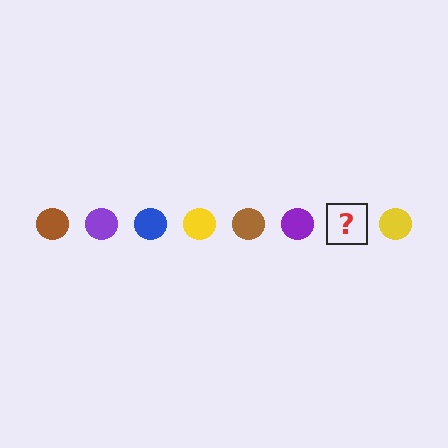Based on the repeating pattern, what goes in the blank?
The blank should be a blue circle.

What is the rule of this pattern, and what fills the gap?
The rule is that the pattern cycles through brown, purple, blue, yellow circles. The gap should be filled with a blue circle.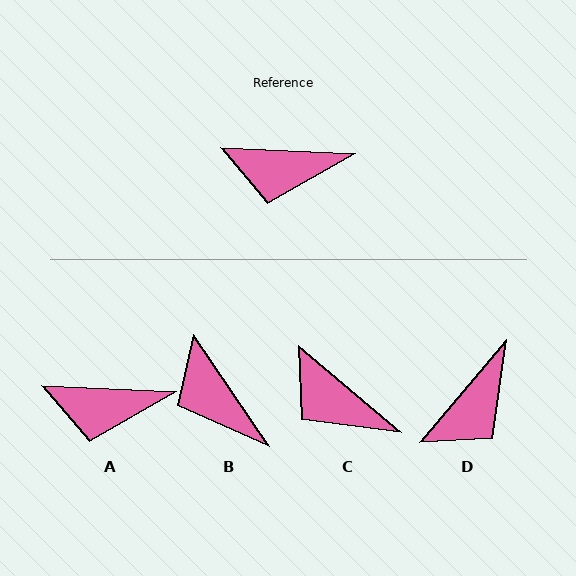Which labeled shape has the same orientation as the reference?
A.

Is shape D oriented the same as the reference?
No, it is off by about 52 degrees.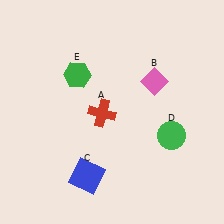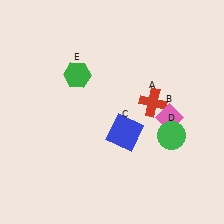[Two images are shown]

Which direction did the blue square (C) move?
The blue square (C) moved up.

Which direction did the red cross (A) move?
The red cross (A) moved right.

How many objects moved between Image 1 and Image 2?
3 objects moved between the two images.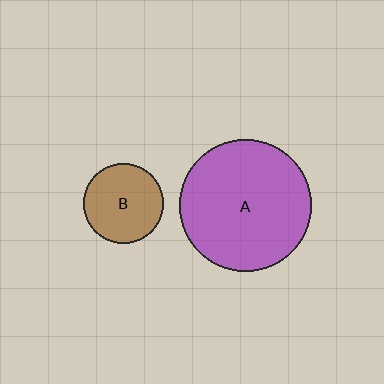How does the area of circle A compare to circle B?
Approximately 2.7 times.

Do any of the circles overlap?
No, none of the circles overlap.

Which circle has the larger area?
Circle A (purple).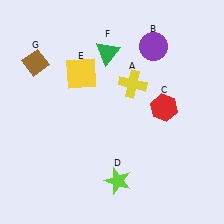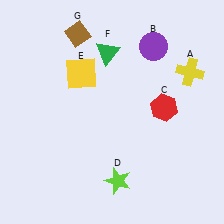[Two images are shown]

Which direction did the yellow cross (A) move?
The yellow cross (A) moved right.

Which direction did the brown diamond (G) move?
The brown diamond (G) moved right.